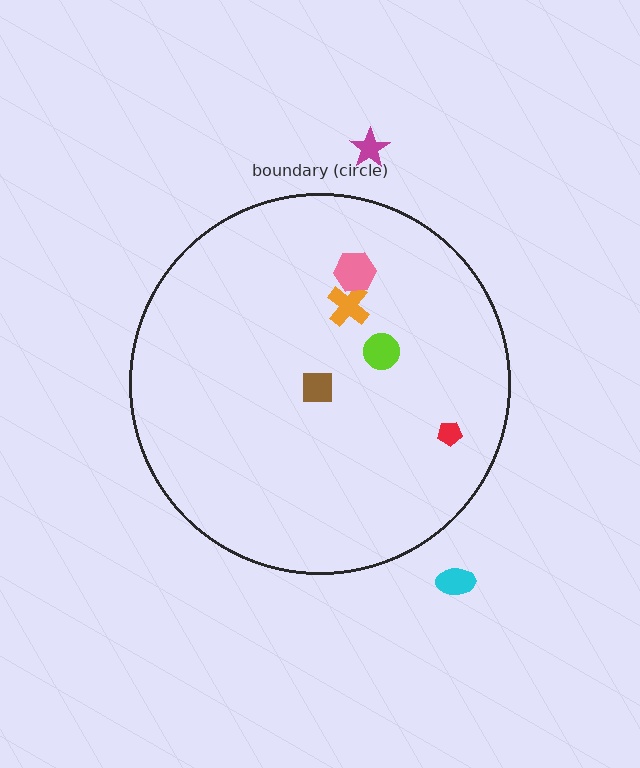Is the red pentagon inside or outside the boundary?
Inside.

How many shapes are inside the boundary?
5 inside, 2 outside.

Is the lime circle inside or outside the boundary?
Inside.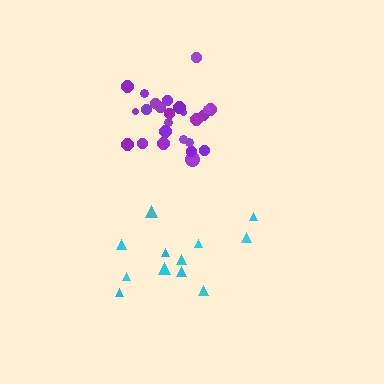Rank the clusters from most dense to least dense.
purple, cyan.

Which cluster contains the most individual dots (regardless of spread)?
Purple (25).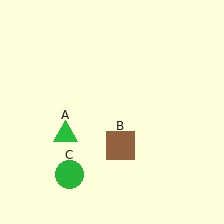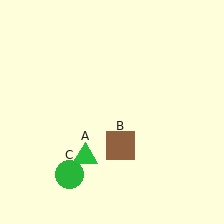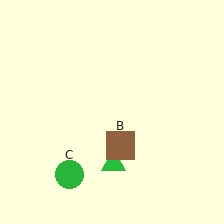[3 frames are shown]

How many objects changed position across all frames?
1 object changed position: green triangle (object A).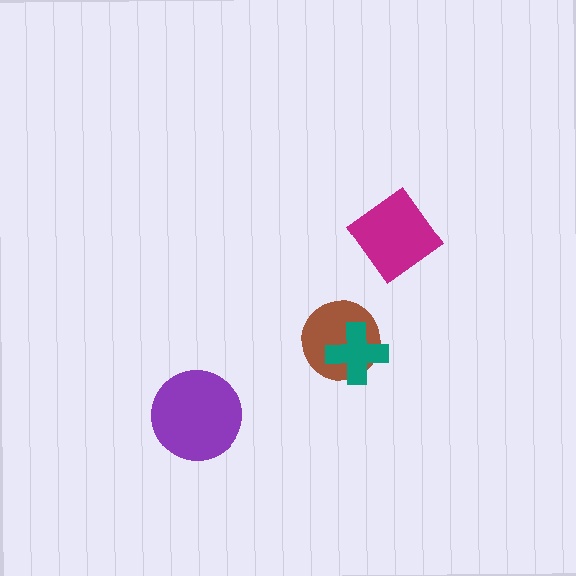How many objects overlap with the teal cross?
1 object overlaps with the teal cross.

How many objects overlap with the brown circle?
1 object overlaps with the brown circle.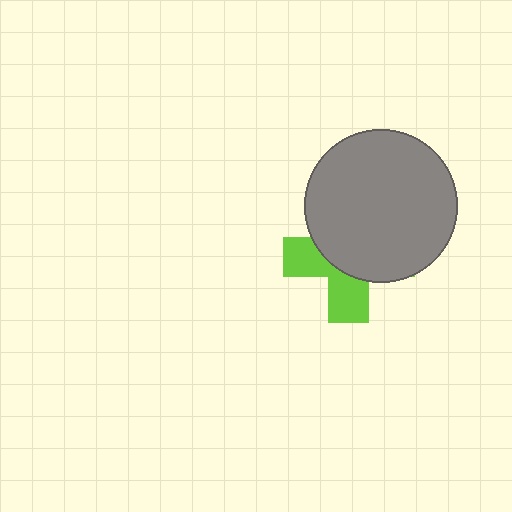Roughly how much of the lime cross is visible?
A small part of it is visible (roughly 39%).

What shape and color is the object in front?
The object in front is a gray circle.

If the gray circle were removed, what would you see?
You would see the complete lime cross.